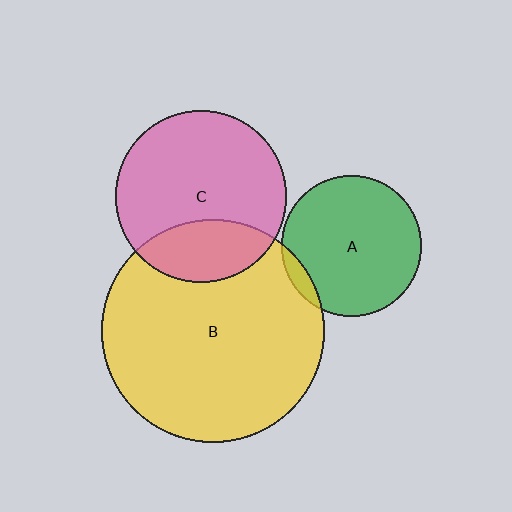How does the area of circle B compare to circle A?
Approximately 2.5 times.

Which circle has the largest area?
Circle B (yellow).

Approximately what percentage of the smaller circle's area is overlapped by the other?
Approximately 25%.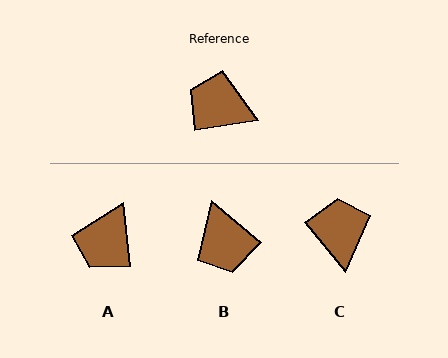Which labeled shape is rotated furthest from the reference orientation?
B, about 131 degrees away.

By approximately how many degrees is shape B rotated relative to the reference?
Approximately 131 degrees counter-clockwise.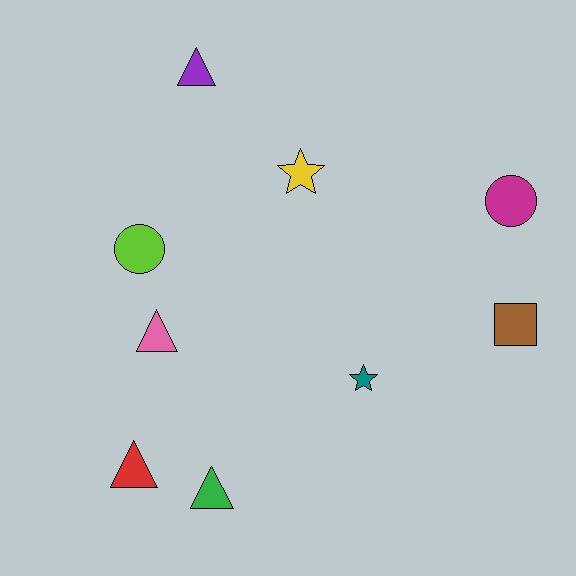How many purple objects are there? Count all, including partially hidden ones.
There is 1 purple object.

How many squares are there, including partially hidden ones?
There is 1 square.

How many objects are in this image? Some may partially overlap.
There are 9 objects.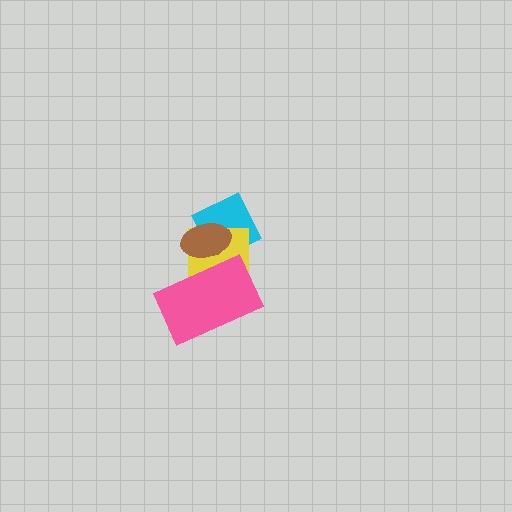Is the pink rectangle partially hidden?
No, no other shape covers it.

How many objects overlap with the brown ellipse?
3 objects overlap with the brown ellipse.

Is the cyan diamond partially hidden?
Yes, it is partially covered by another shape.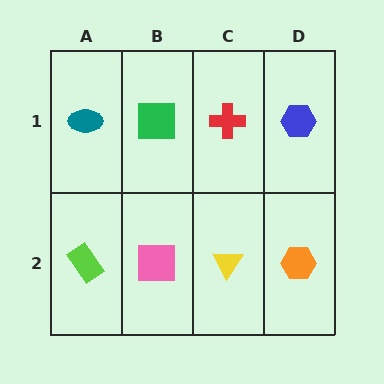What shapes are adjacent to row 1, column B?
A pink square (row 2, column B), a teal ellipse (row 1, column A), a red cross (row 1, column C).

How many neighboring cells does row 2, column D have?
2.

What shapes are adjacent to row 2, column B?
A green square (row 1, column B), a lime rectangle (row 2, column A), a yellow triangle (row 2, column C).